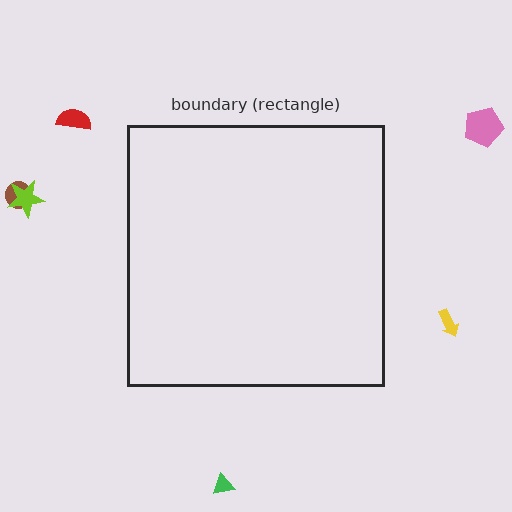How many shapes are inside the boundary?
0 inside, 6 outside.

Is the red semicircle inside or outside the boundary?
Outside.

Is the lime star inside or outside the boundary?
Outside.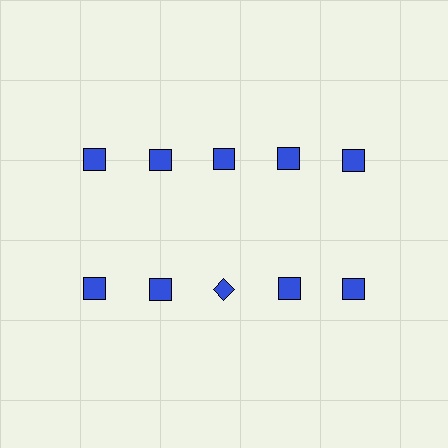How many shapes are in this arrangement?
There are 10 shapes arranged in a grid pattern.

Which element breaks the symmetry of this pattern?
The blue diamond in the second row, center column breaks the symmetry. All other shapes are blue squares.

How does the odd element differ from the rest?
It has a different shape: diamond instead of square.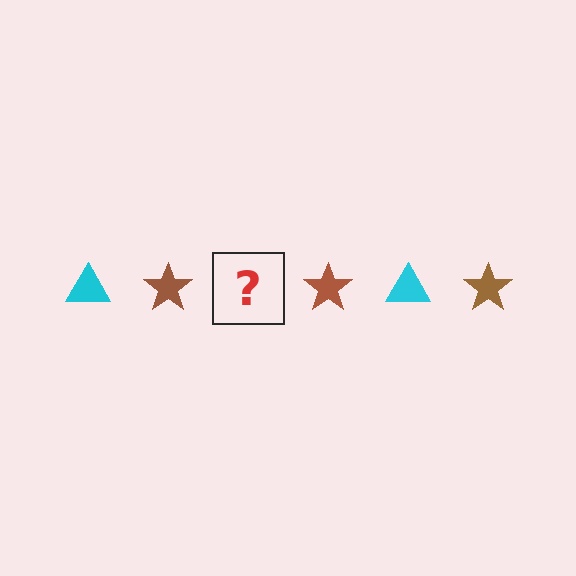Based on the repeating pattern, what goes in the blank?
The blank should be a cyan triangle.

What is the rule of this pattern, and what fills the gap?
The rule is that the pattern alternates between cyan triangle and brown star. The gap should be filled with a cyan triangle.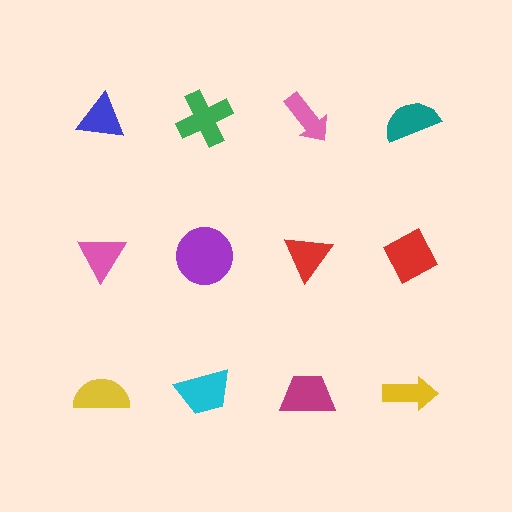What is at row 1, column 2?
A green cross.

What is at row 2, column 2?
A purple circle.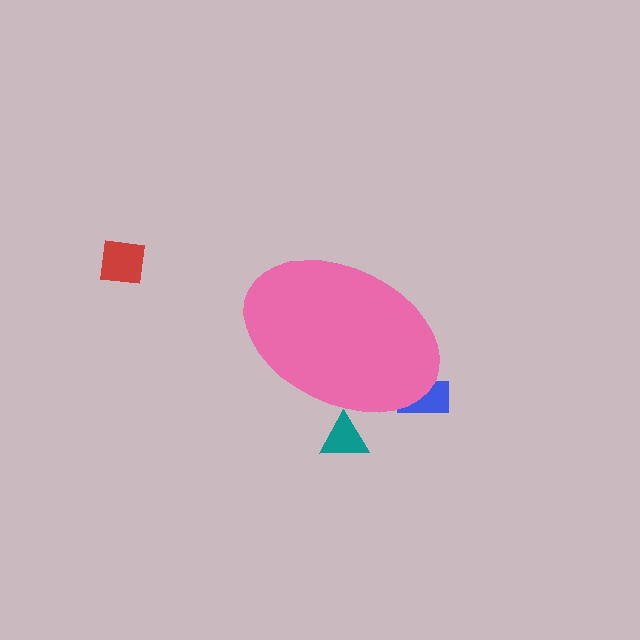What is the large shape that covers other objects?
A pink ellipse.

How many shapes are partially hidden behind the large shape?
2 shapes are partially hidden.